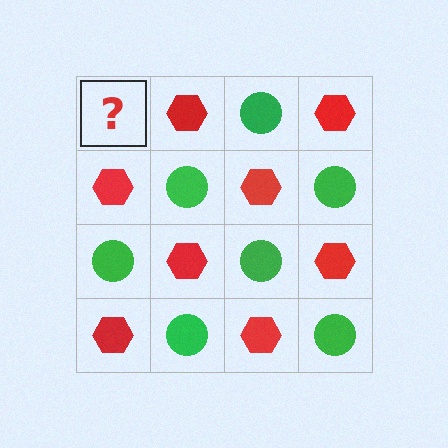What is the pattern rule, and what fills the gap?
The rule is that it alternates green circle and red hexagon in a checkerboard pattern. The gap should be filled with a green circle.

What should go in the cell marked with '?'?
The missing cell should contain a green circle.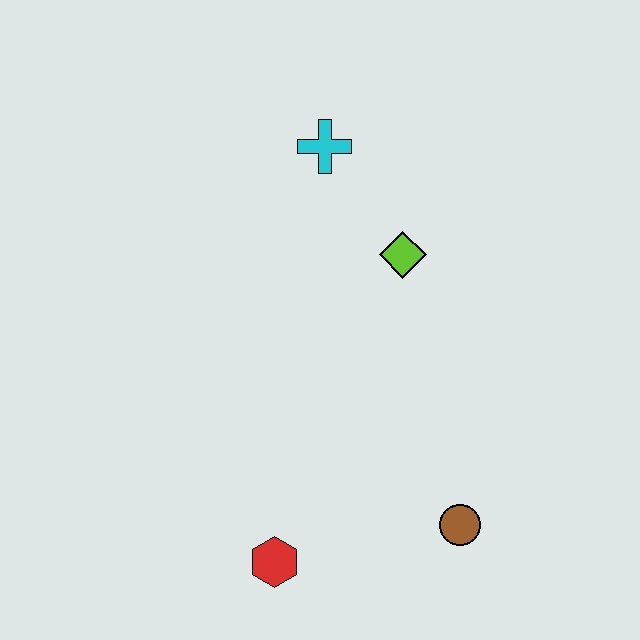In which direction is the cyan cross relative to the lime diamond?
The cyan cross is above the lime diamond.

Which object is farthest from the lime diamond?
The red hexagon is farthest from the lime diamond.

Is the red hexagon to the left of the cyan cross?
Yes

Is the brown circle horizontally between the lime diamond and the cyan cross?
No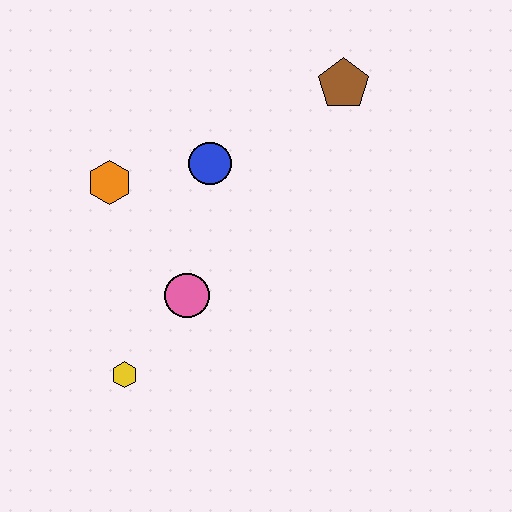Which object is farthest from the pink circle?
The brown pentagon is farthest from the pink circle.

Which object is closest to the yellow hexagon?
The pink circle is closest to the yellow hexagon.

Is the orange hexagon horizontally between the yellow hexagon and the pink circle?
No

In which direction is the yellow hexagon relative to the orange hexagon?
The yellow hexagon is below the orange hexagon.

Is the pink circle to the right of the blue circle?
No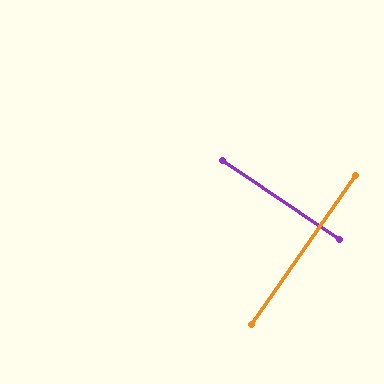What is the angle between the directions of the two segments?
Approximately 89 degrees.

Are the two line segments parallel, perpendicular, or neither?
Perpendicular — they meet at approximately 89°.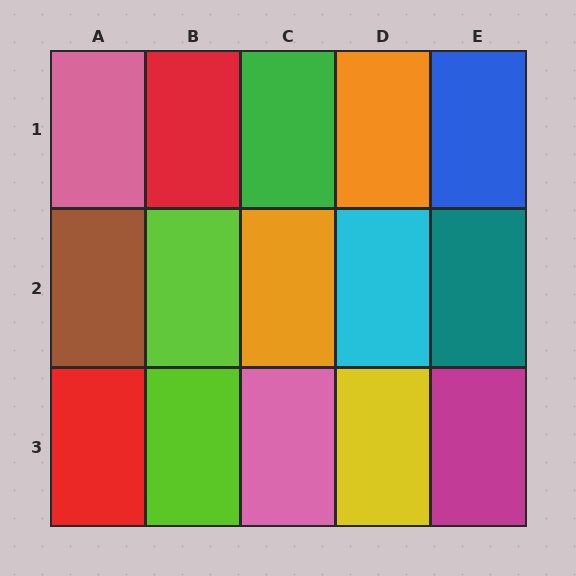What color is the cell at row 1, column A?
Pink.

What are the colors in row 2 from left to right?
Brown, lime, orange, cyan, teal.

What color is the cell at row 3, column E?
Magenta.